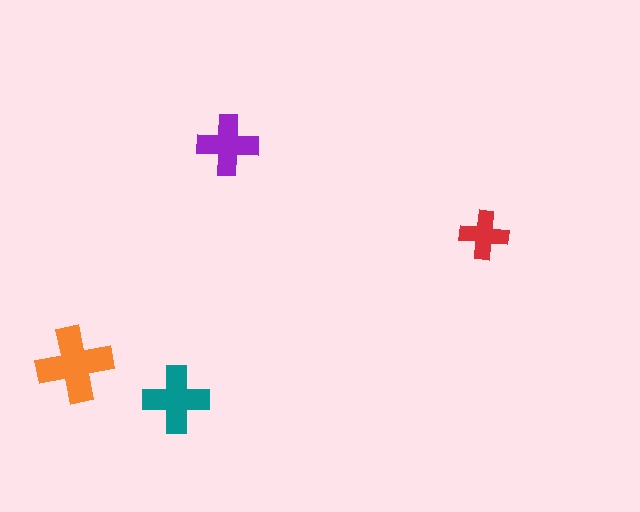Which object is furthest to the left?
The orange cross is leftmost.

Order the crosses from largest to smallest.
the orange one, the teal one, the purple one, the red one.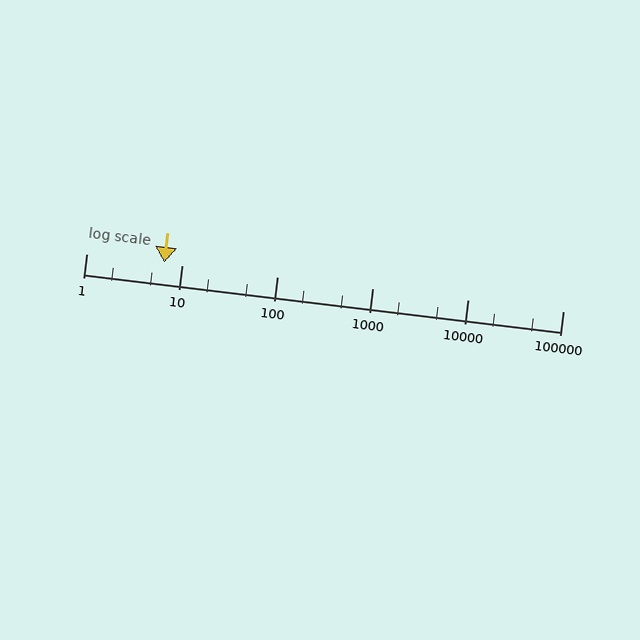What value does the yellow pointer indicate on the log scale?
The pointer indicates approximately 6.5.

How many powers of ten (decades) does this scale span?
The scale spans 5 decades, from 1 to 100000.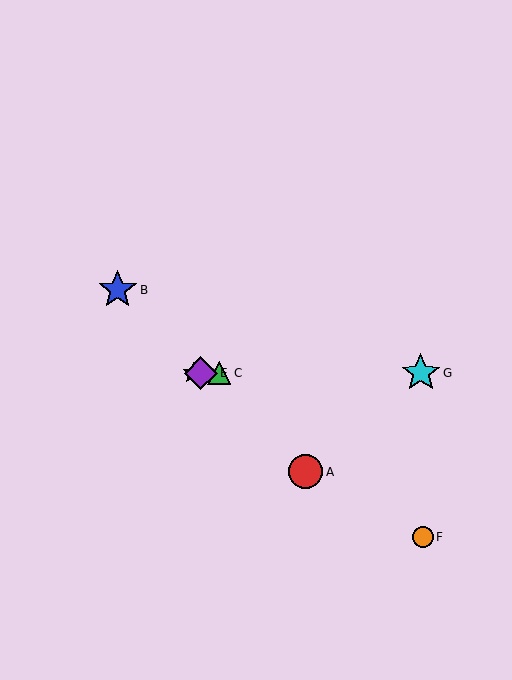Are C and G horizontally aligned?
Yes, both are at y≈373.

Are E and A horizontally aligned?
No, E is at y≈373 and A is at y≈472.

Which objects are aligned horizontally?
Objects C, D, E, G are aligned horizontally.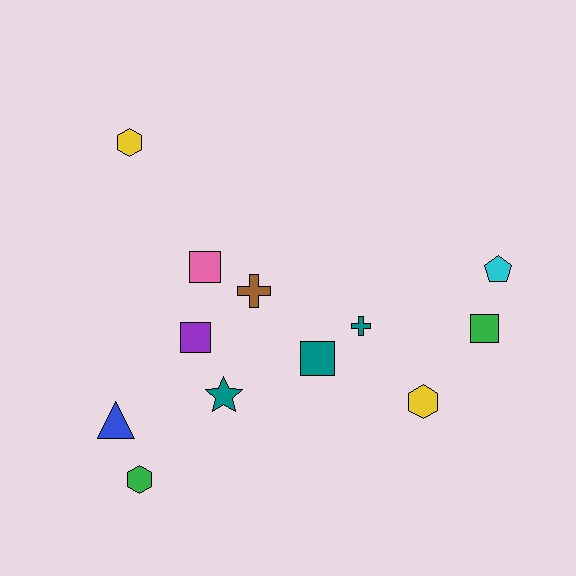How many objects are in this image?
There are 12 objects.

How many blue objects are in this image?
There is 1 blue object.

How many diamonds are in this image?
There are no diamonds.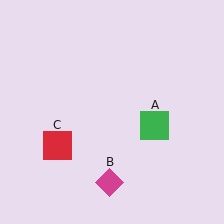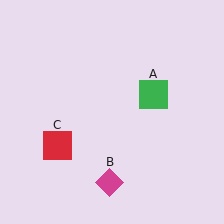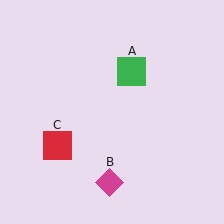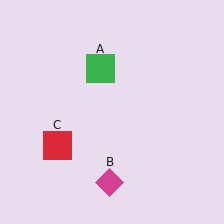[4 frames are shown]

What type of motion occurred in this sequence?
The green square (object A) rotated counterclockwise around the center of the scene.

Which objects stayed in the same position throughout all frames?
Magenta diamond (object B) and red square (object C) remained stationary.